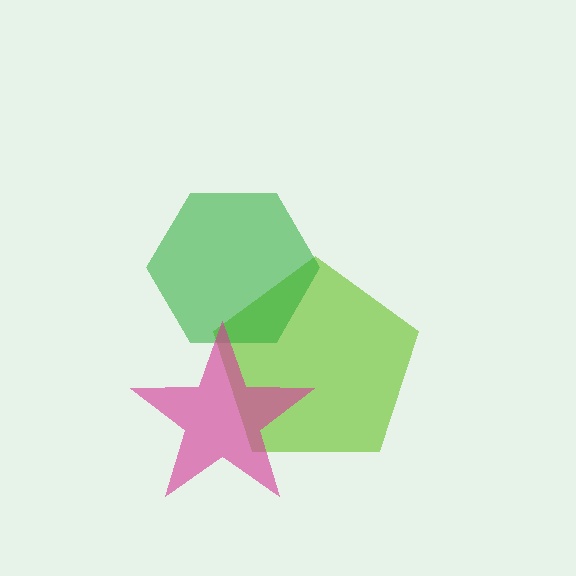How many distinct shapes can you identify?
There are 3 distinct shapes: a lime pentagon, a green hexagon, a magenta star.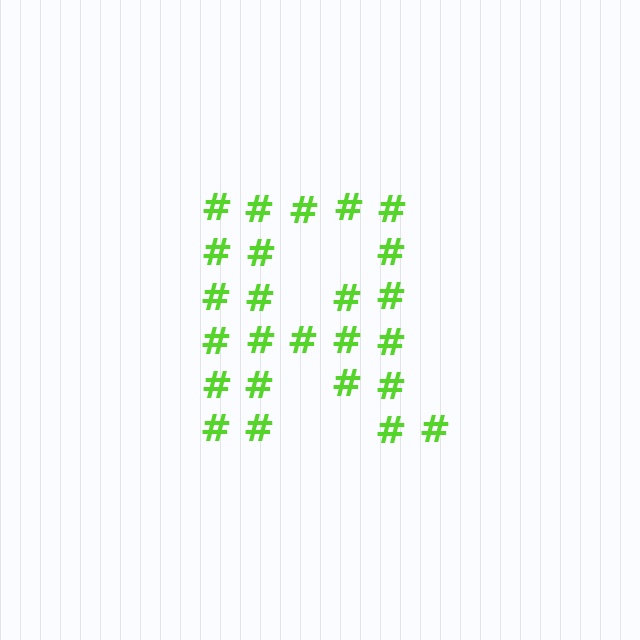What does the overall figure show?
The overall figure shows the letter R.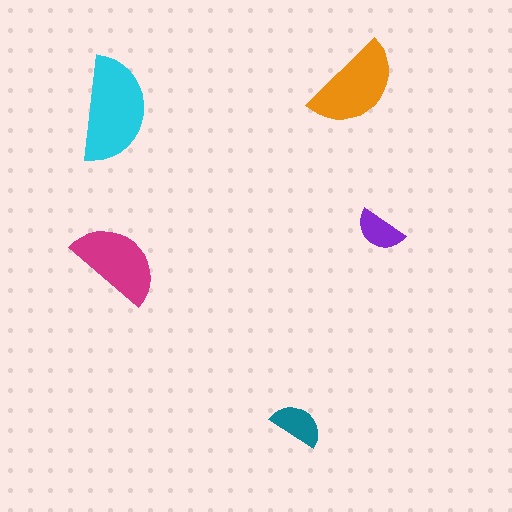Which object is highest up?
The orange semicircle is topmost.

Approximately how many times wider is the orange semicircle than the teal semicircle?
About 2 times wider.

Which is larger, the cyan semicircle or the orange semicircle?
The cyan one.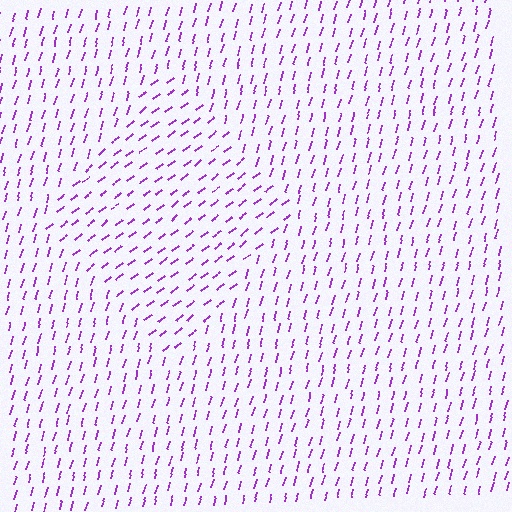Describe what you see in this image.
The image is filled with small purple line segments. A diamond region in the image has lines oriented differently from the surrounding lines, creating a visible texture boundary.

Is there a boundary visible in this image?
Yes, there is a texture boundary formed by a change in line orientation.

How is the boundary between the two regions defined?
The boundary is defined purely by a change in line orientation (approximately 37 degrees difference). All lines are the same color and thickness.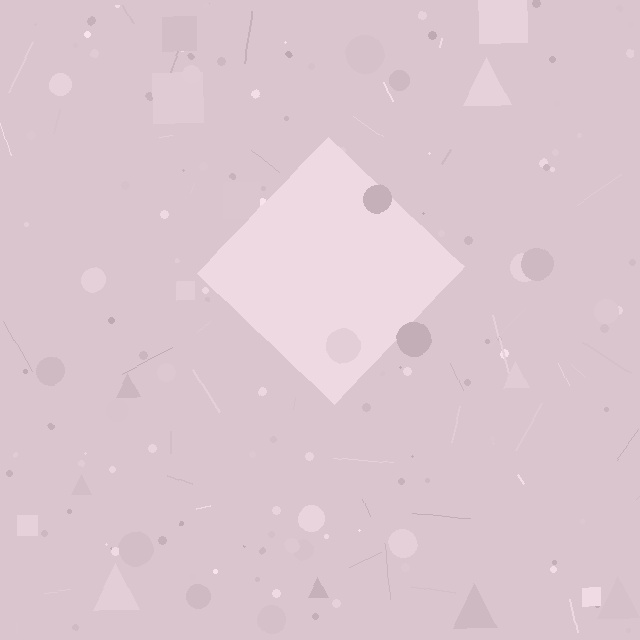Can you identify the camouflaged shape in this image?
The camouflaged shape is a diamond.